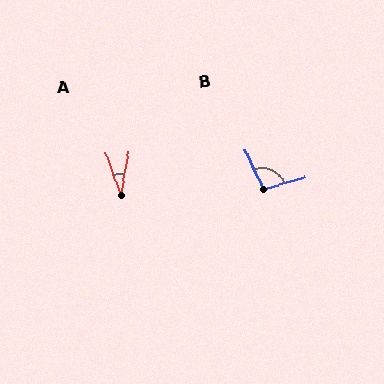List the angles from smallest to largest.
A (30°), B (99°).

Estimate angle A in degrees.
Approximately 30 degrees.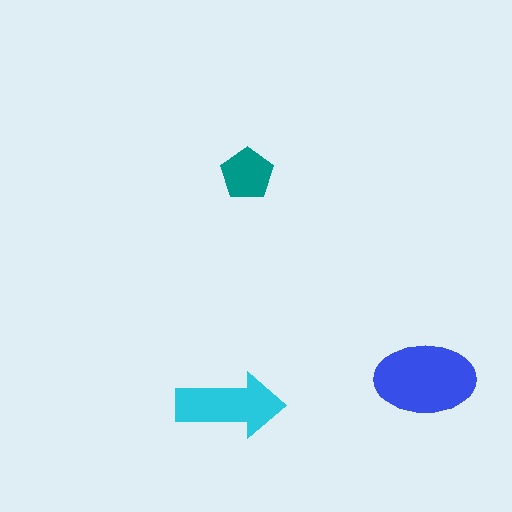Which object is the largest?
The blue ellipse.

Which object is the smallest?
The teal pentagon.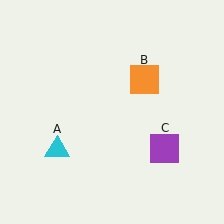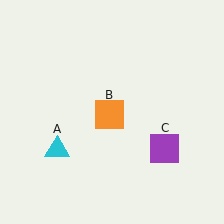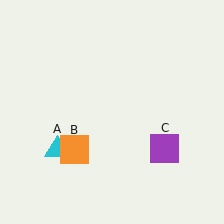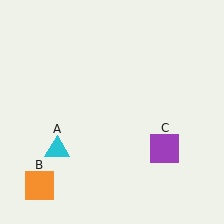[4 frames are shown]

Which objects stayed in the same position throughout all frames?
Cyan triangle (object A) and purple square (object C) remained stationary.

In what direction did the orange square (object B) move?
The orange square (object B) moved down and to the left.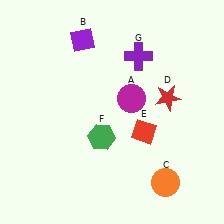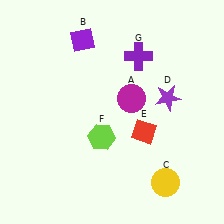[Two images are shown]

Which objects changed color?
C changed from orange to yellow. D changed from red to purple. F changed from green to lime.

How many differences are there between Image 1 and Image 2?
There are 3 differences between the two images.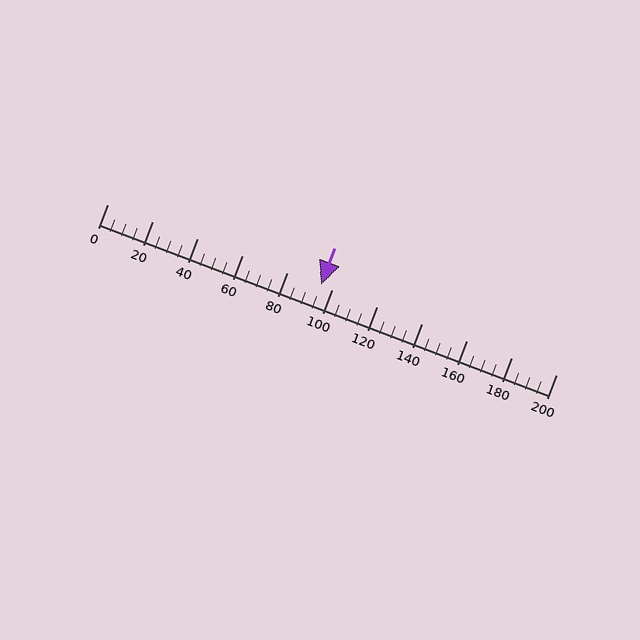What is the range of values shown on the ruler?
The ruler shows values from 0 to 200.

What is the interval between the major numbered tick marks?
The major tick marks are spaced 20 units apart.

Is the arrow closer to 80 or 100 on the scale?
The arrow is closer to 100.